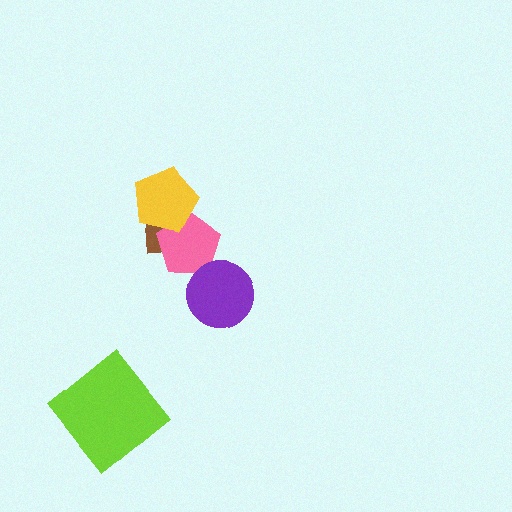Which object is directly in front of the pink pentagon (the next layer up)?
The yellow pentagon is directly in front of the pink pentagon.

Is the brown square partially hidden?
Yes, it is partially covered by another shape.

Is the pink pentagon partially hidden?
Yes, it is partially covered by another shape.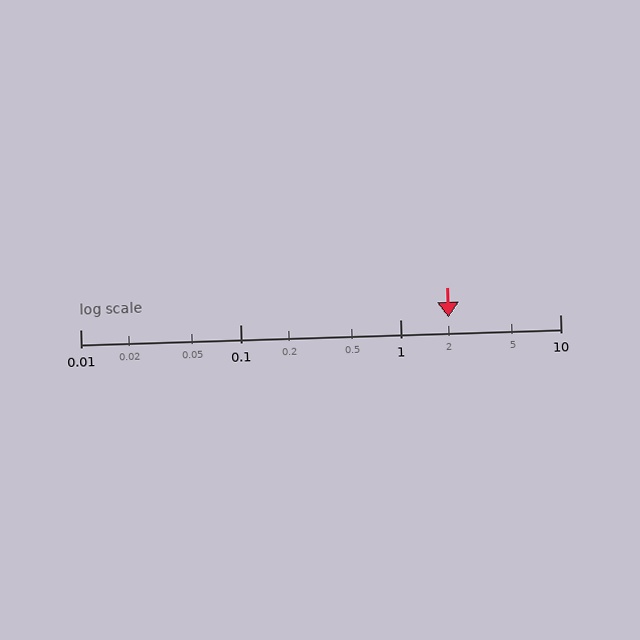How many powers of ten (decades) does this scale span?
The scale spans 3 decades, from 0.01 to 10.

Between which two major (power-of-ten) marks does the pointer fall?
The pointer is between 1 and 10.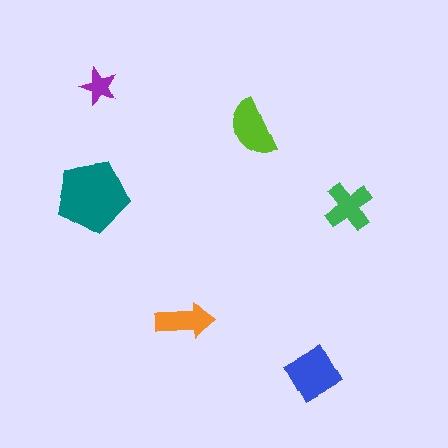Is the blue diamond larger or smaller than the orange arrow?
Larger.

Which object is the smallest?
The purple star.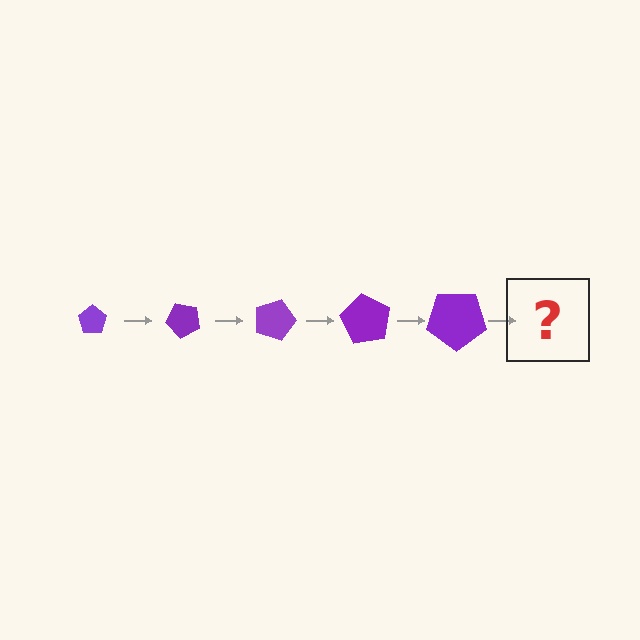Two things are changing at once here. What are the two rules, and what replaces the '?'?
The two rules are that the pentagon grows larger each step and it rotates 45 degrees each step. The '?' should be a pentagon, larger than the previous one and rotated 225 degrees from the start.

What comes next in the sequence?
The next element should be a pentagon, larger than the previous one and rotated 225 degrees from the start.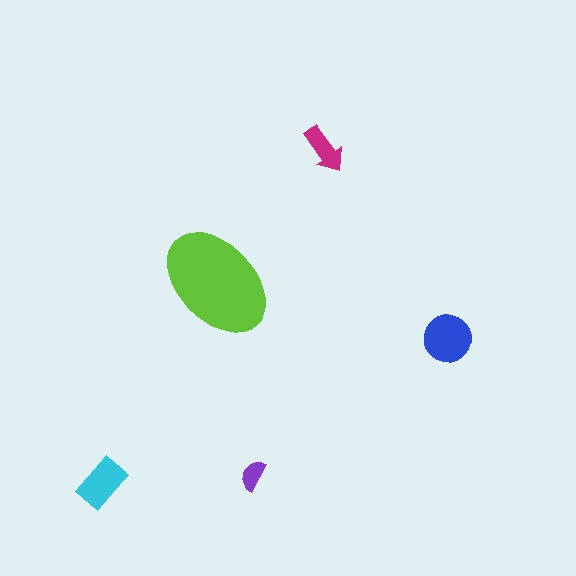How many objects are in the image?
There are 5 objects in the image.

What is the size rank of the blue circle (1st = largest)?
2nd.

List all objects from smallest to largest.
The purple semicircle, the magenta arrow, the cyan rectangle, the blue circle, the lime ellipse.